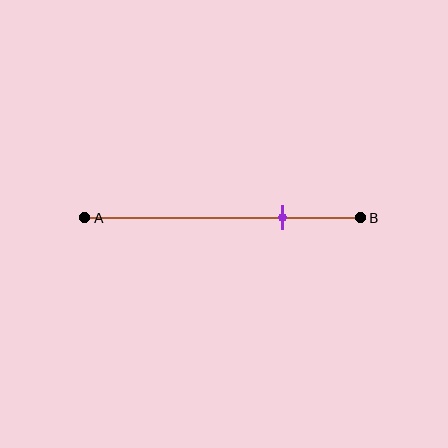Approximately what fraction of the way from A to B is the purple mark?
The purple mark is approximately 70% of the way from A to B.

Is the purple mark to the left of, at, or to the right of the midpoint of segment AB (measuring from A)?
The purple mark is to the right of the midpoint of segment AB.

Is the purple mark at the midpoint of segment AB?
No, the mark is at about 70% from A, not at the 50% midpoint.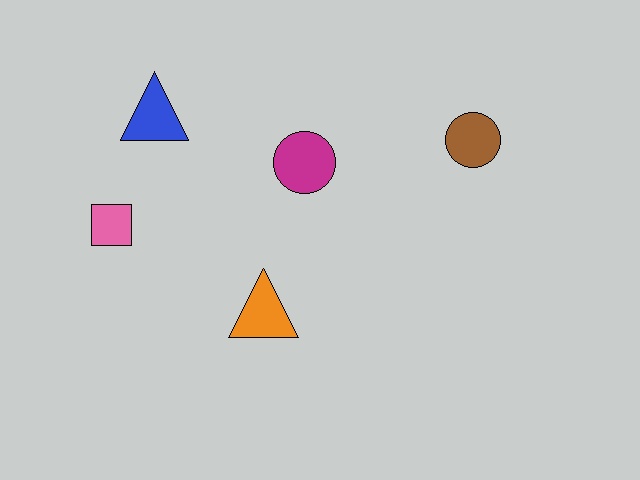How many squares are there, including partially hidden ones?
There is 1 square.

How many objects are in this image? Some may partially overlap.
There are 5 objects.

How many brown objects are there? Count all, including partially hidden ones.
There is 1 brown object.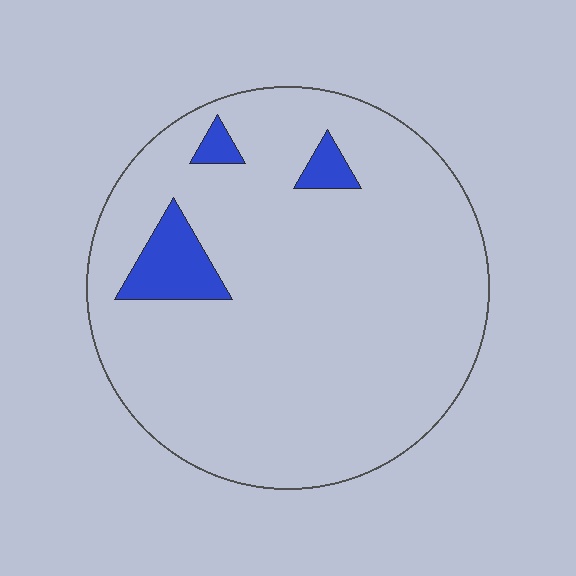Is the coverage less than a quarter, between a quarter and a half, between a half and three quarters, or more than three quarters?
Less than a quarter.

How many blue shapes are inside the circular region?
3.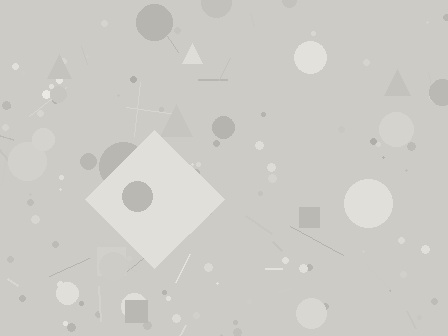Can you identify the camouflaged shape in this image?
The camouflaged shape is a diamond.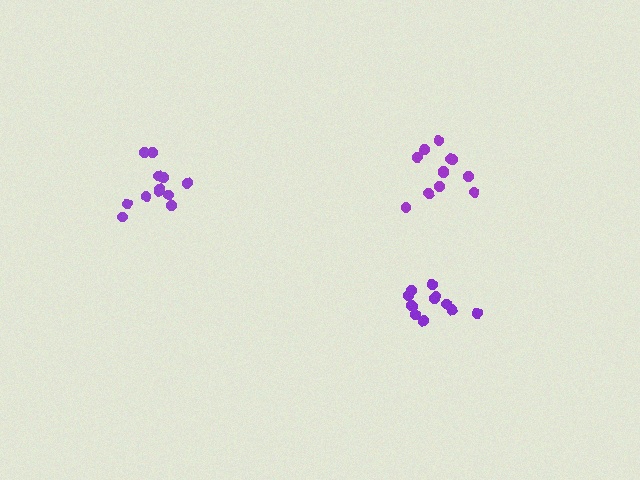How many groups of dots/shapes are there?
There are 3 groups.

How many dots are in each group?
Group 1: 12 dots, Group 2: 12 dots, Group 3: 12 dots (36 total).